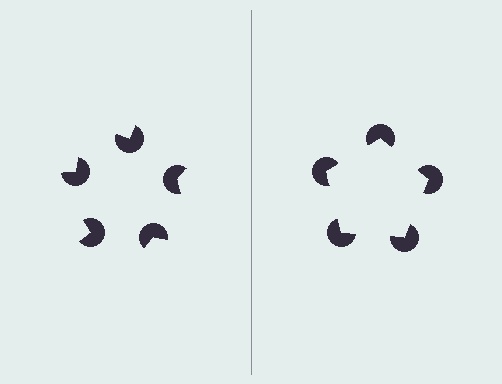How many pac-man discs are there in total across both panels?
10 — 5 on each side.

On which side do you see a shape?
An illusory pentagon appears on the right side. On the left side the wedge cuts are rotated, so no coherent shape forms.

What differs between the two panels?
The pac-man discs are positioned identically on both sides; only the wedge orientations differ. On the right they align to a pentagon; on the left they are misaligned.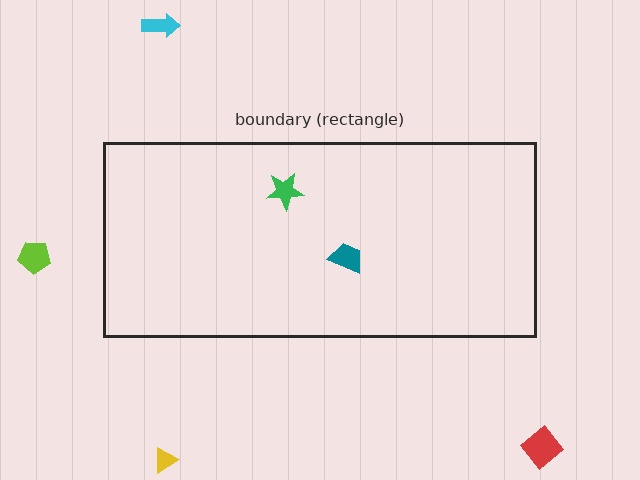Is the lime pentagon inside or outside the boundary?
Outside.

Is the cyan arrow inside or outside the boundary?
Outside.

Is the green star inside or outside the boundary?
Inside.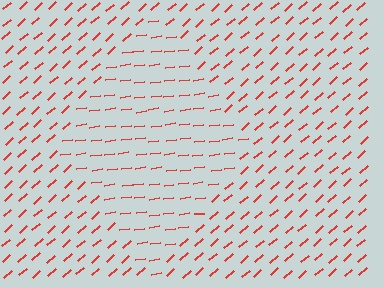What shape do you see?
I see a diamond.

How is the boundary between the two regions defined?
The boundary is defined purely by a change in line orientation (approximately 34 degrees difference). All lines are the same color and thickness.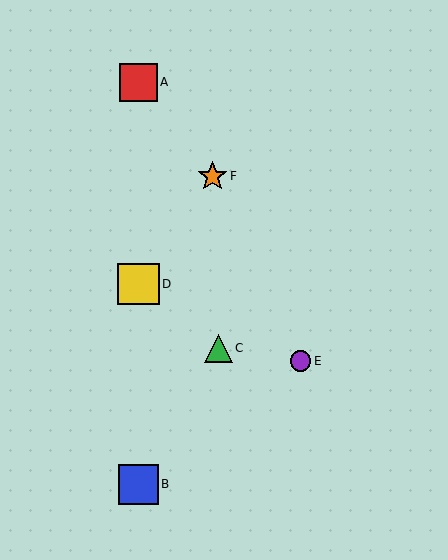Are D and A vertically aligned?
Yes, both are at x≈138.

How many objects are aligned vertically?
3 objects (A, B, D) are aligned vertically.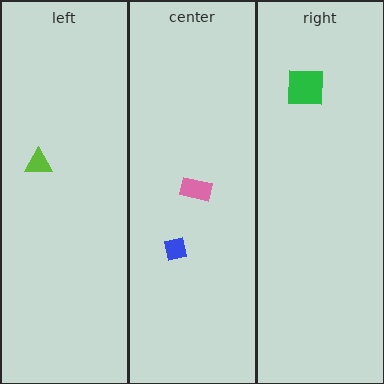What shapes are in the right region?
The green square.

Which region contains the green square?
The right region.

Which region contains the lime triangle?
The left region.